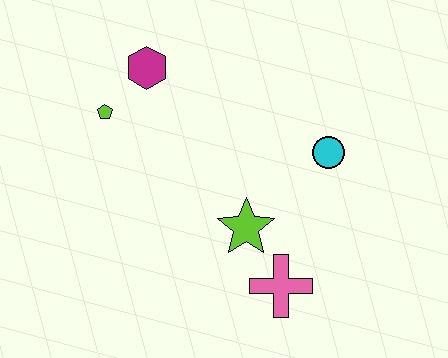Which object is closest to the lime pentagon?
The magenta hexagon is closest to the lime pentagon.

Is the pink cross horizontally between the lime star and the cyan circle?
Yes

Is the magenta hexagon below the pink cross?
No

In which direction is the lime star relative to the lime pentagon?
The lime star is to the right of the lime pentagon.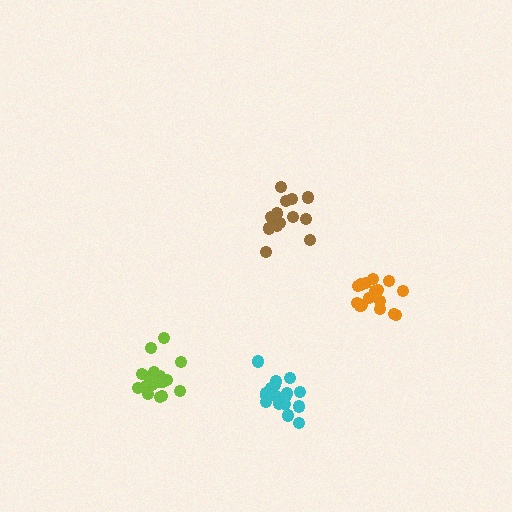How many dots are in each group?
Group 1: 17 dots, Group 2: 15 dots, Group 3: 19 dots, Group 4: 16 dots (67 total).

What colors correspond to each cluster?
The clusters are colored: cyan, brown, lime, orange.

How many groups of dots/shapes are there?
There are 4 groups.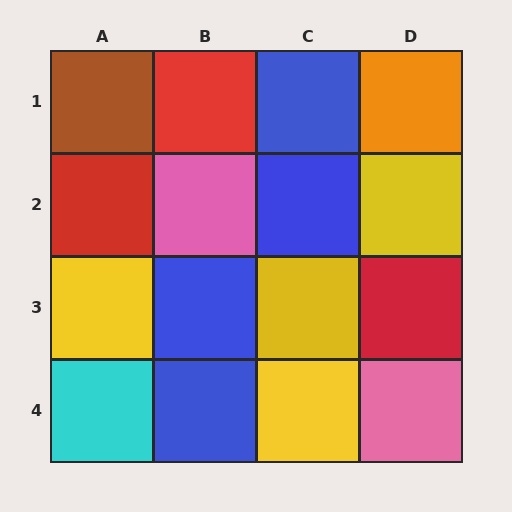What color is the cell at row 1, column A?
Brown.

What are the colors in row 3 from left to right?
Yellow, blue, yellow, red.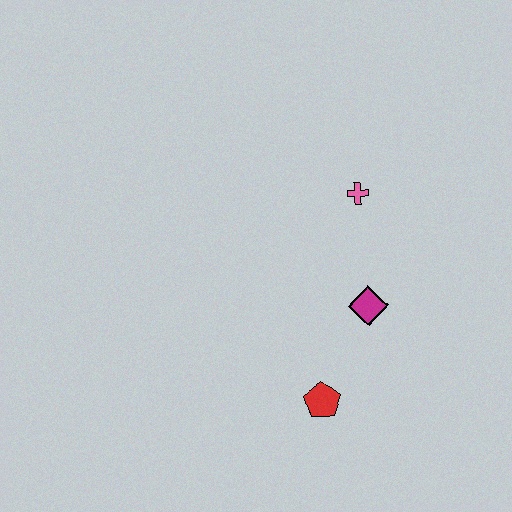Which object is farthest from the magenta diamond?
The pink cross is farthest from the magenta diamond.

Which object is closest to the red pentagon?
The magenta diamond is closest to the red pentagon.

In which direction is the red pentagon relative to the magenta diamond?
The red pentagon is below the magenta diamond.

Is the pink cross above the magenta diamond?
Yes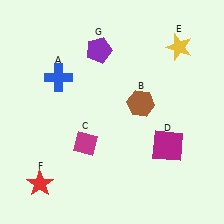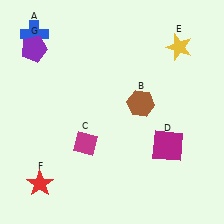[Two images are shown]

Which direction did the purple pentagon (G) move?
The purple pentagon (G) moved left.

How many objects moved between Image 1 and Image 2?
2 objects moved between the two images.